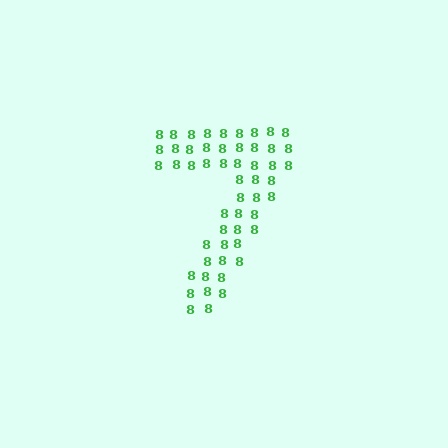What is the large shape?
The large shape is the digit 7.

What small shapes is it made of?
It is made of small digit 8's.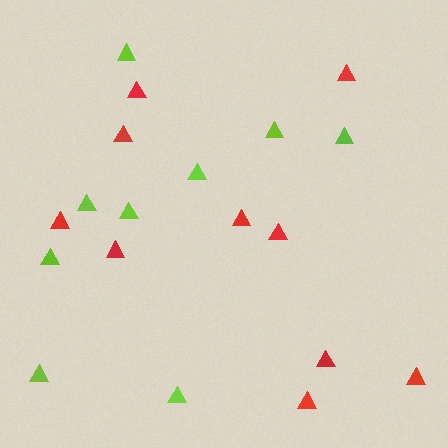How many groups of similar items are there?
There are 2 groups: one group of lime triangles (9) and one group of red triangles (10).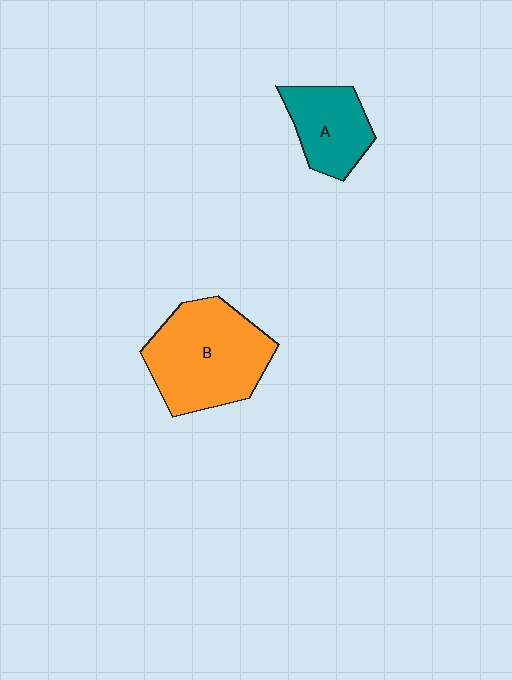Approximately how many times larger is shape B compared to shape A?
Approximately 1.8 times.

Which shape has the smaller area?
Shape A (teal).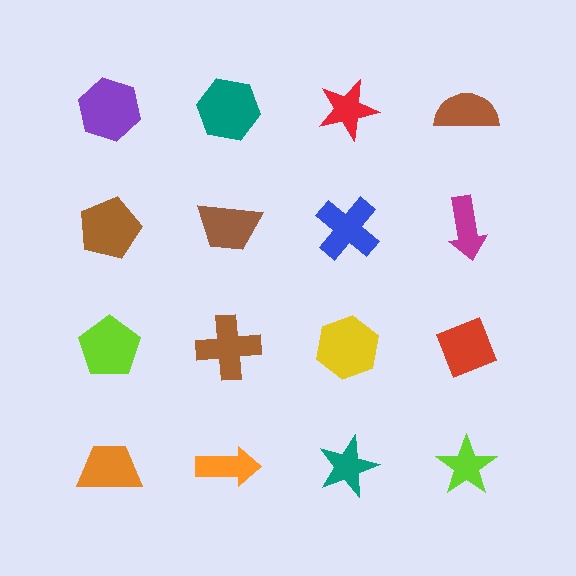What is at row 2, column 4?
A magenta arrow.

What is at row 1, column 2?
A teal hexagon.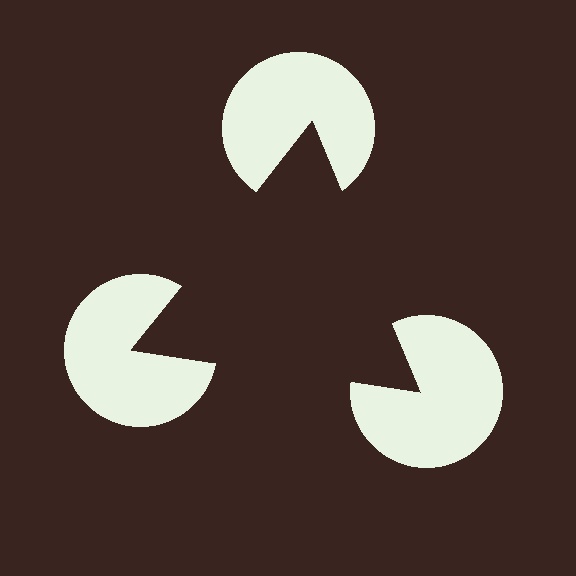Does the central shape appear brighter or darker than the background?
It typically appears slightly darker than the background, even though no actual brightness change is drawn.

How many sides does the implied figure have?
3 sides.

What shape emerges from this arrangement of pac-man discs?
An illusory triangle — its edges are inferred from the aligned wedge cuts in the pac-man discs, not physically drawn.